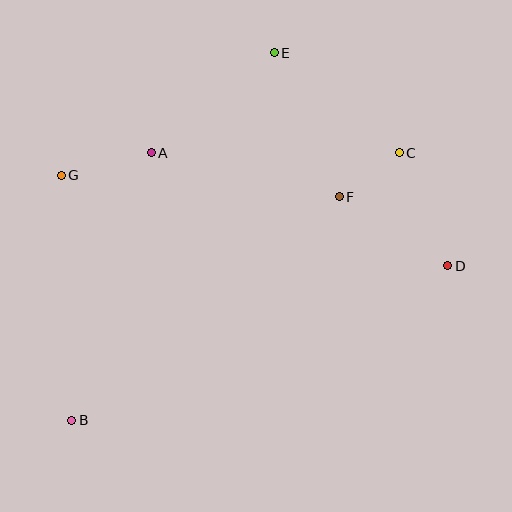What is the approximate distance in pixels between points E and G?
The distance between E and G is approximately 246 pixels.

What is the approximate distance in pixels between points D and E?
The distance between D and E is approximately 275 pixels.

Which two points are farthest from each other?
Points B and C are farthest from each other.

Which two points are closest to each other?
Points C and F are closest to each other.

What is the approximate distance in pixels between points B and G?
The distance between B and G is approximately 245 pixels.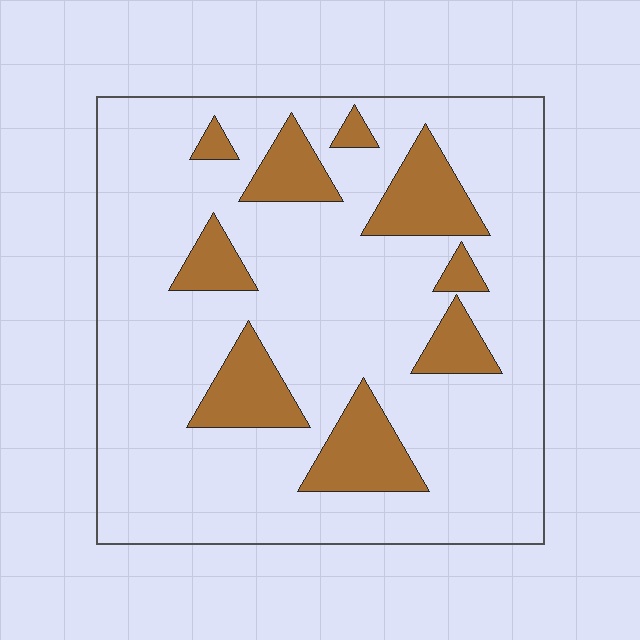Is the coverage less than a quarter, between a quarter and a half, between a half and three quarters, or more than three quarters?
Less than a quarter.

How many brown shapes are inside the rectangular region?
9.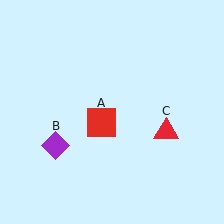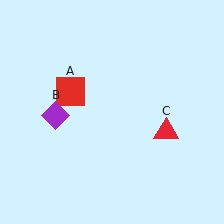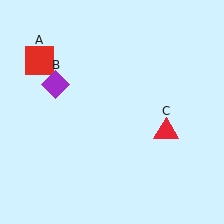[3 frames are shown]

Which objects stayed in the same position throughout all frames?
Red triangle (object C) remained stationary.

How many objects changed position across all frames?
2 objects changed position: red square (object A), purple diamond (object B).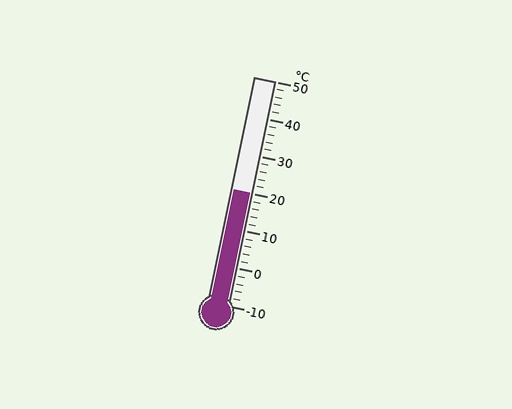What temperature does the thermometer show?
The thermometer shows approximately 20°C.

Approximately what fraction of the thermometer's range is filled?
The thermometer is filled to approximately 50% of its range.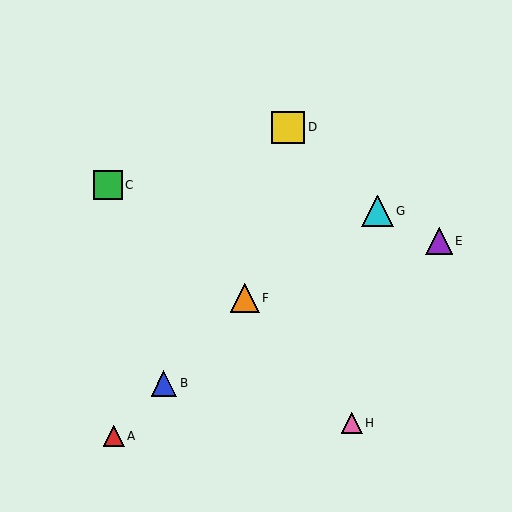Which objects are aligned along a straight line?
Objects A, B, F are aligned along a straight line.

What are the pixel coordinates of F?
Object F is at (245, 298).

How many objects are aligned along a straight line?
3 objects (A, B, F) are aligned along a straight line.